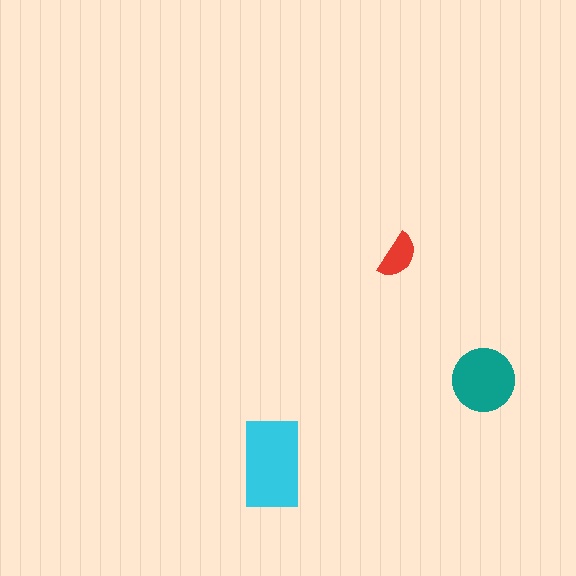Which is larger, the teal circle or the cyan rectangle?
The cyan rectangle.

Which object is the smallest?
The red semicircle.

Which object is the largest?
The cyan rectangle.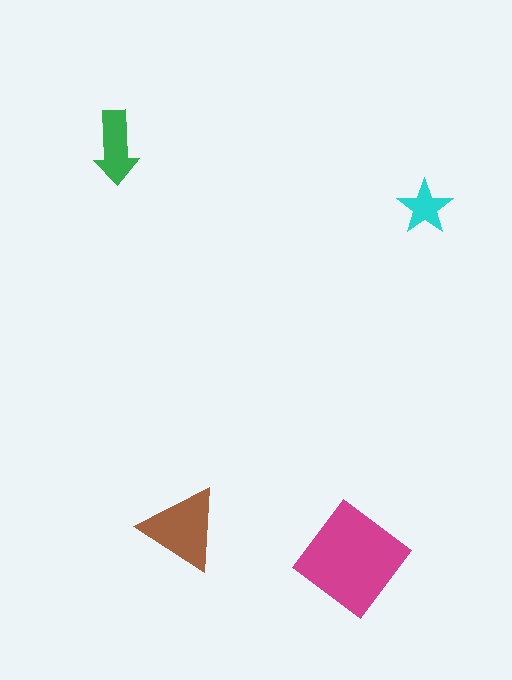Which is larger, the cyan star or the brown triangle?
The brown triangle.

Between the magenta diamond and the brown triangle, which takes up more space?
The magenta diamond.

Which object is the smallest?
The cyan star.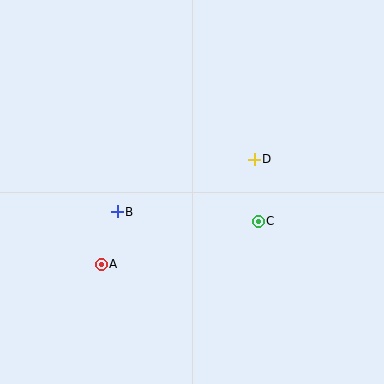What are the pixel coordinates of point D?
Point D is at (254, 159).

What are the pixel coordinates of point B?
Point B is at (117, 212).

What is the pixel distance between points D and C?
The distance between D and C is 63 pixels.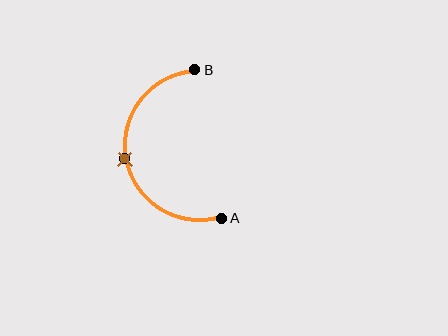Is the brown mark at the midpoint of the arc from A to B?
Yes. The brown mark lies on the arc at equal arc-length from both A and B — it is the arc midpoint.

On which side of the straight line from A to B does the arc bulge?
The arc bulges to the left of the straight line connecting A and B.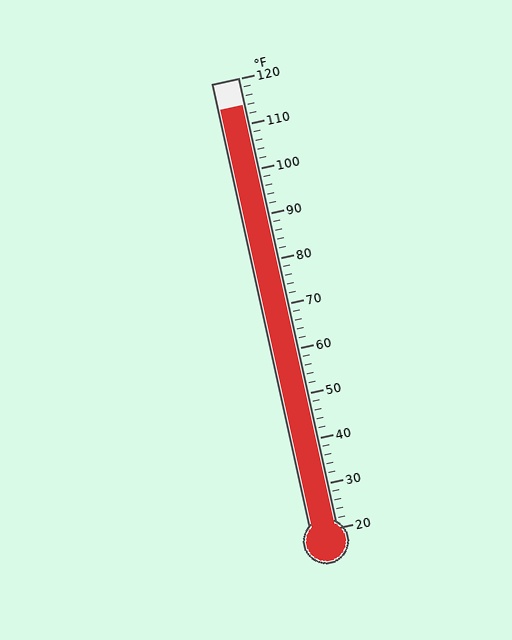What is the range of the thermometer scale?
The thermometer scale ranges from 20°F to 120°F.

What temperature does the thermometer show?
The thermometer shows approximately 114°F.